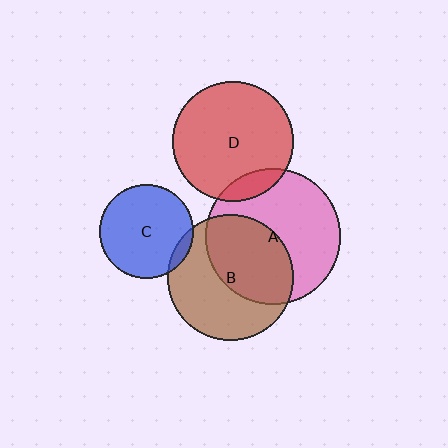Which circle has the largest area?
Circle A (pink).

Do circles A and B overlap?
Yes.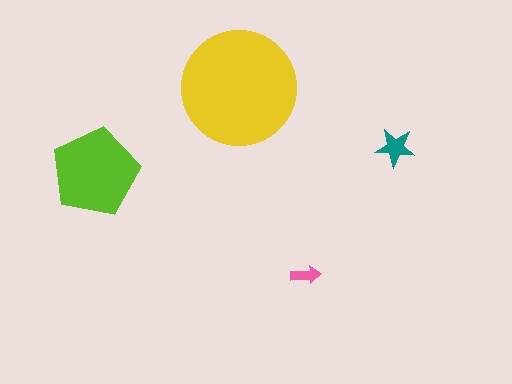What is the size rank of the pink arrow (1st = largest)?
4th.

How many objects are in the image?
There are 4 objects in the image.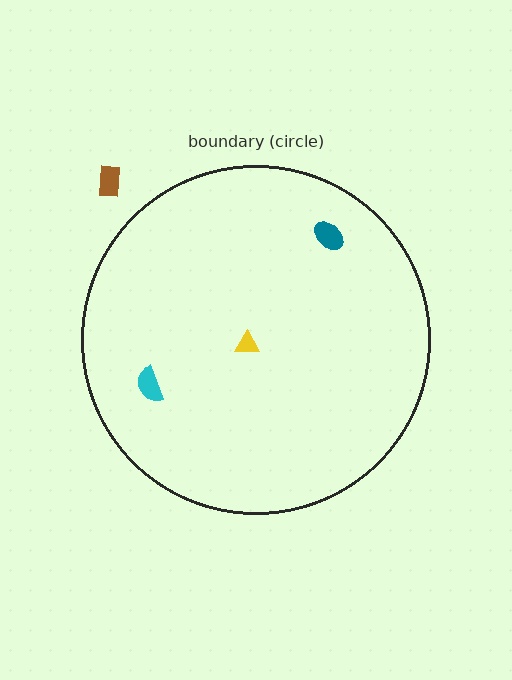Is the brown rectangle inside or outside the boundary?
Outside.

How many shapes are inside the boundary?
3 inside, 1 outside.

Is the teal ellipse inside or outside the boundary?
Inside.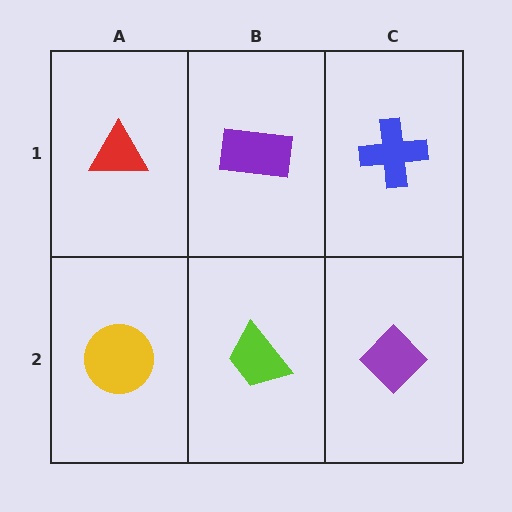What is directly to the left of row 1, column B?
A red triangle.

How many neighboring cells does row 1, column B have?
3.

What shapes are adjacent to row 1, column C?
A purple diamond (row 2, column C), a purple rectangle (row 1, column B).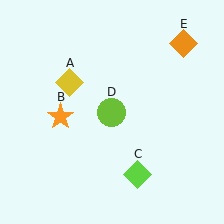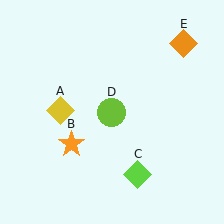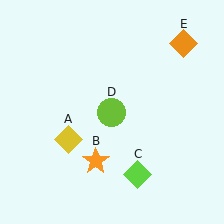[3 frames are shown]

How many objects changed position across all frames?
2 objects changed position: yellow diamond (object A), orange star (object B).